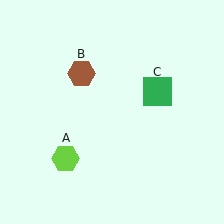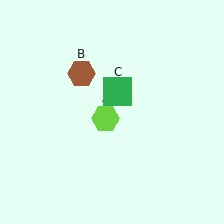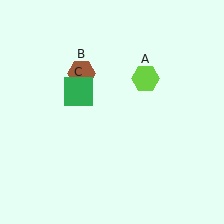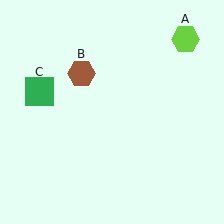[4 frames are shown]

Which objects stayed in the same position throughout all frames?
Brown hexagon (object B) remained stationary.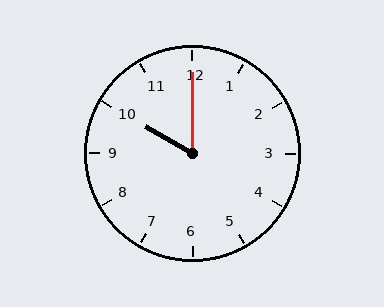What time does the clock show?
10:00.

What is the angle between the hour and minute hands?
Approximately 60 degrees.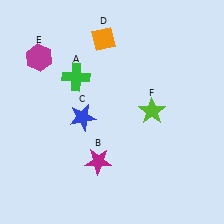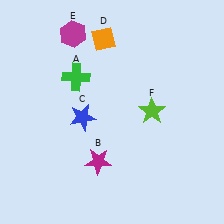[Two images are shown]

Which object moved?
The magenta hexagon (E) moved right.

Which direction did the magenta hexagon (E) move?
The magenta hexagon (E) moved right.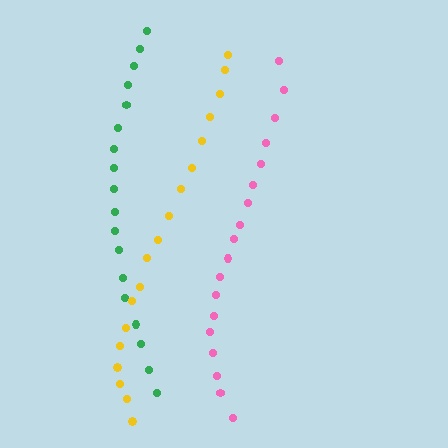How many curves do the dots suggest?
There are 3 distinct paths.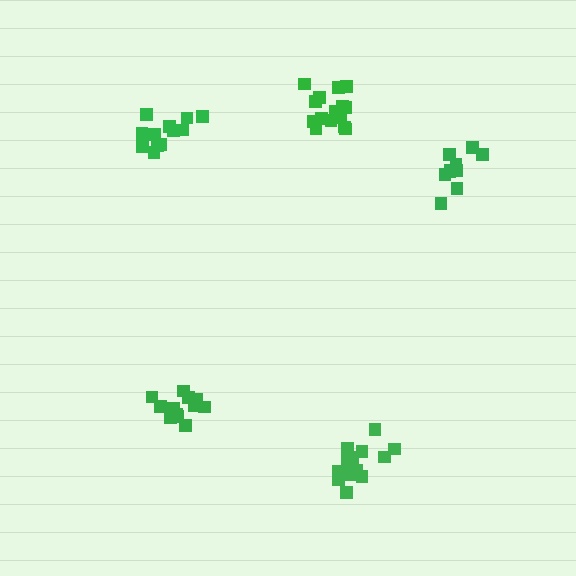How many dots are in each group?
Group 1: 15 dots, Group 2: 12 dots, Group 3: 16 dots, Group 4: 10 dots, Group 5: 13 dots (66 total).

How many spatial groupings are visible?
There are 5 spatial groupings.